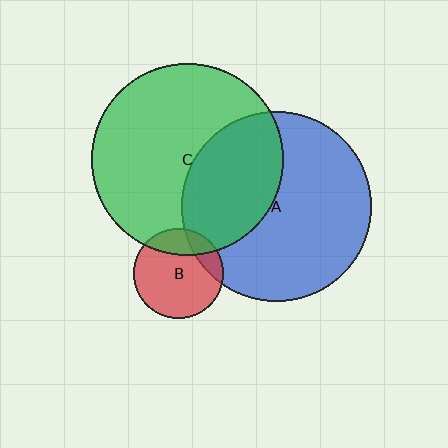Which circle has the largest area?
Circle C (green).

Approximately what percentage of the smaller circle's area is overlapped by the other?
Approximately 35%.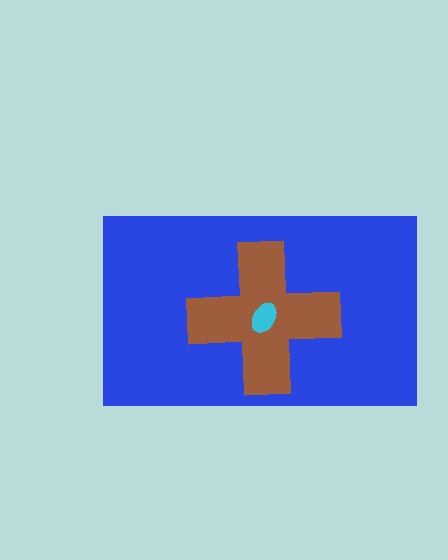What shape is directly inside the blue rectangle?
The brown cross.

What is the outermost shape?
The blue rectangle.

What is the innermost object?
The cyan ellipse.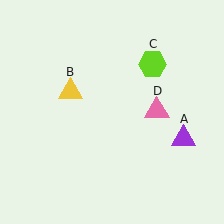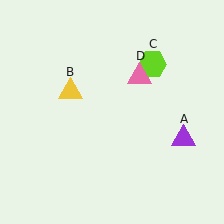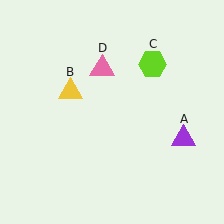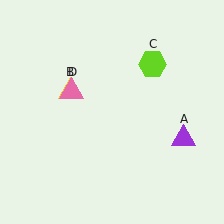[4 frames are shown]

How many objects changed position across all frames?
1 object changed position: pink triangle (object D).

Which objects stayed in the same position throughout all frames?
Purple triangle (object A) and yellow triangle (object B) and lime hexagon (object C) remained stationary.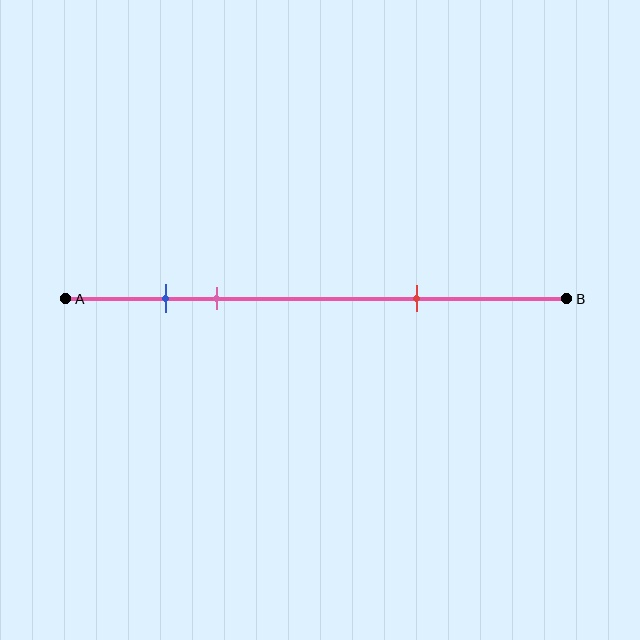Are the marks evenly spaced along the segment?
No, the marks are not evenly spaced.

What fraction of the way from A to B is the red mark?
The red mark is approximately 70% (0.7) of the way from A to B.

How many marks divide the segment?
There are 3 marks dividing the segment.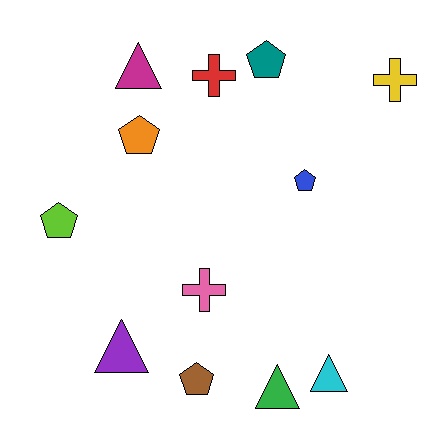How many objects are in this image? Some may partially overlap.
There are 12 objects.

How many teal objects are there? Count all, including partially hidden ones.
There is 1 teal object.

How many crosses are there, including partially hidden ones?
There are 3 crosses.